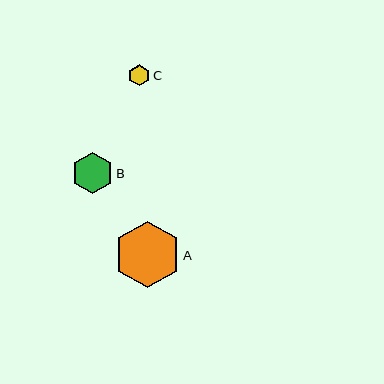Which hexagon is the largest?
Hexagon A is the largest with a size of approximately 67 pixels.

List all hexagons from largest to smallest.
From largest to smallest: A, B, C.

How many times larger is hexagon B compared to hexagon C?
Hexagon B is approximately 2.0 times the size of hexagon C.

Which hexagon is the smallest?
Hexagon C is the smallest with a size of approximately 21 pixels.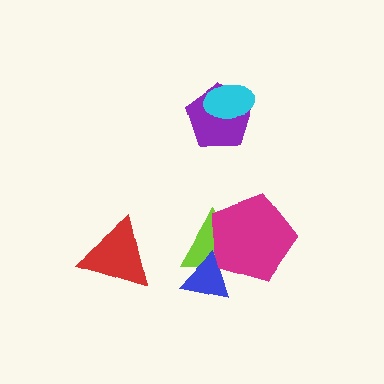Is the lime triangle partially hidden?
Yes, it is partially covered by another shape.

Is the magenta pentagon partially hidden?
Yes, it is partially covered by another shape.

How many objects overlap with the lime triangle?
2 objects overlap with the lime triangle.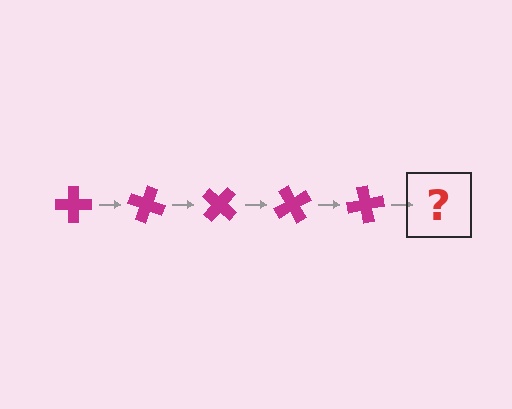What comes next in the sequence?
The next element should be a magenta cross rotated 100 degrees.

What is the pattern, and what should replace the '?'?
The pattern is that the cross rotates 20 degrees each step. The '?' should be a magenta cross rotated 100 degrees.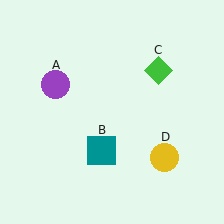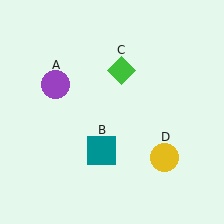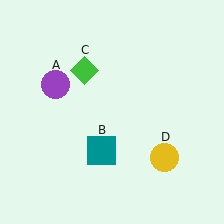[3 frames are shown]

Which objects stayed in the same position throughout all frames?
Purple circle (object A) and teal square (object B) and yellow circle (object D) remained stationary.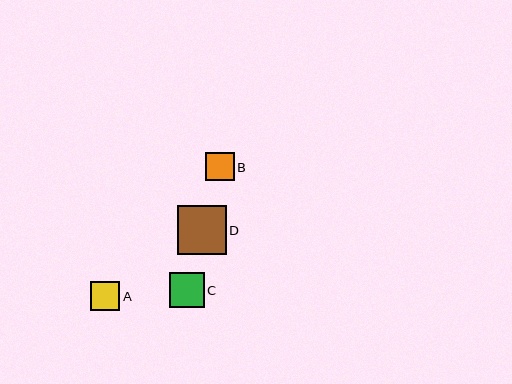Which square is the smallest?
Square B is the smallest with a size of approximately 28 pixels.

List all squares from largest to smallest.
From largest to smallest: D, C, A, B.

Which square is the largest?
Square D is the largest with a size of approximately 49 pixels.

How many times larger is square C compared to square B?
Square C is approximately 1.2 times the size of square B.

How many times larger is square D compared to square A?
Square D is approximately 1.7 times the size of square A.